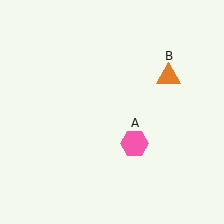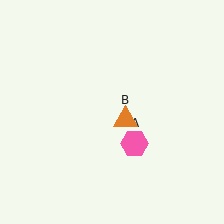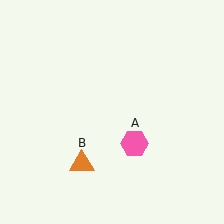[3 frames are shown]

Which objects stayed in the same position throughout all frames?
Pink hexagon (object A) remained stationary.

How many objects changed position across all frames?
1 object changed position: orange triangle (object B).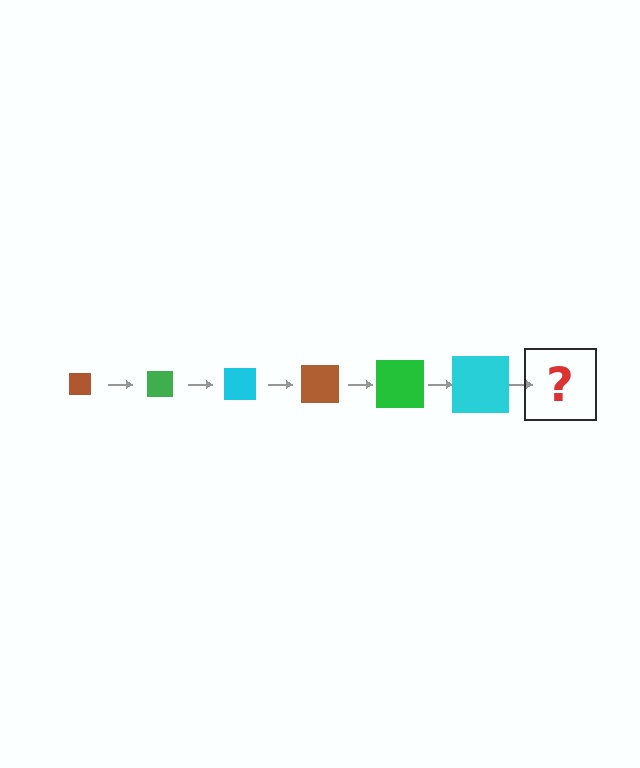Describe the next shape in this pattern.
It should be a brown square, larger than the previous one.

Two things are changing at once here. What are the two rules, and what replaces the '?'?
The two rules are that the square grows larger each step and the color cycles through brown, green, and cyan. The '?' should be a brown square, larger than the previous one.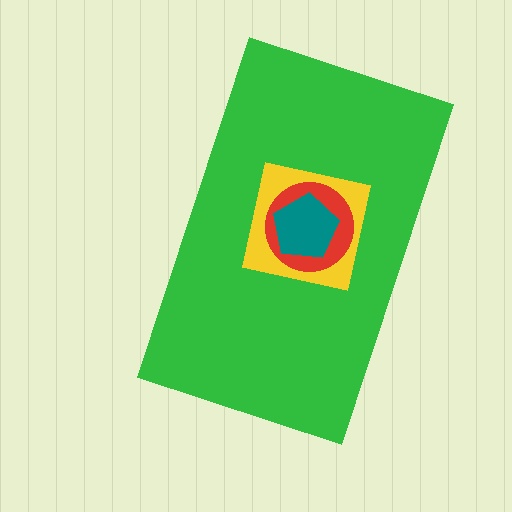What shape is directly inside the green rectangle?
The yellow square.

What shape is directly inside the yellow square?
The red circle.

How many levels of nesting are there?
4.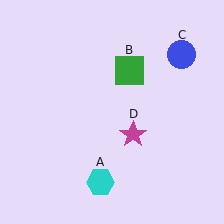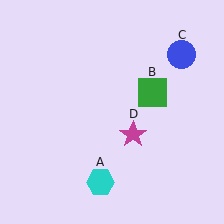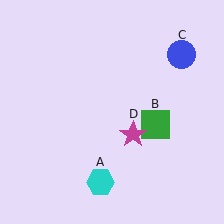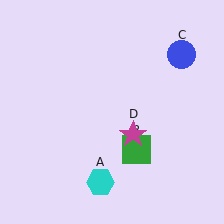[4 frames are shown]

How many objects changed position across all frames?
1 object changed position: green square (object B).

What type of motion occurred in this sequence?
The green square (object B) rotated clockwise around the center of the scene.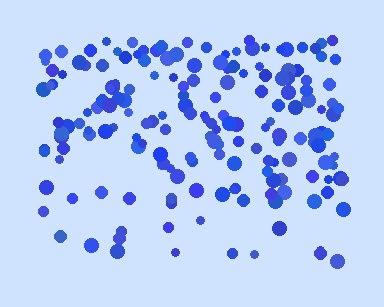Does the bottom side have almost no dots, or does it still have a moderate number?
Still a moderate number, just noticeably fewer than the top.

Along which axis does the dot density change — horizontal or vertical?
Vertical.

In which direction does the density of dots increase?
From bottom to top, with the top side densest.